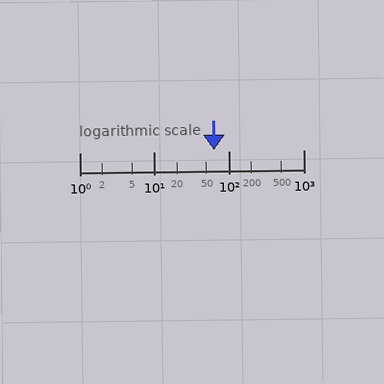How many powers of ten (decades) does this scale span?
The scale spans 3 decades, from 1 to 1000.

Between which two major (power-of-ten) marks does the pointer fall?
The pointer is between 10 and 100.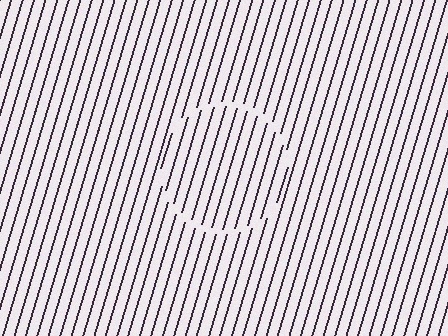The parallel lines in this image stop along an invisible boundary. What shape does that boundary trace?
An illusory circle. The interior of the shape contains the same grating, shifted by half a period — the contour is defined by the phase discontinuity where line-ends from the inner and outer gratings abut.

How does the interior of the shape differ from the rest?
The interior of the shape contains the same grating, shifted by half a period — the contour is defined by the phase discontinuity where line-ends from the inner and outer gratings abut.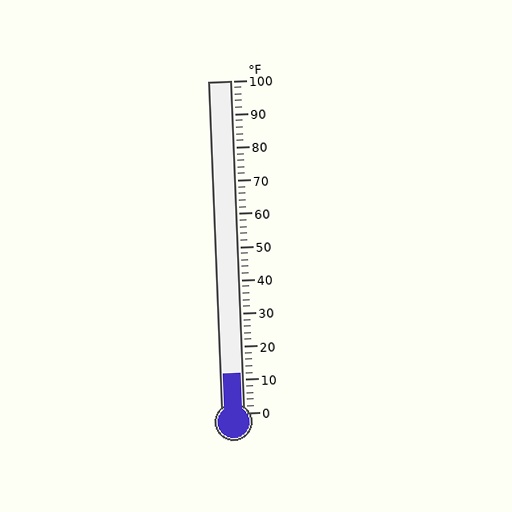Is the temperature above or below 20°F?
The temperature is below 20°F.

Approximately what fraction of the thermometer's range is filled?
The thermometer is filled to approximately 10% of its range.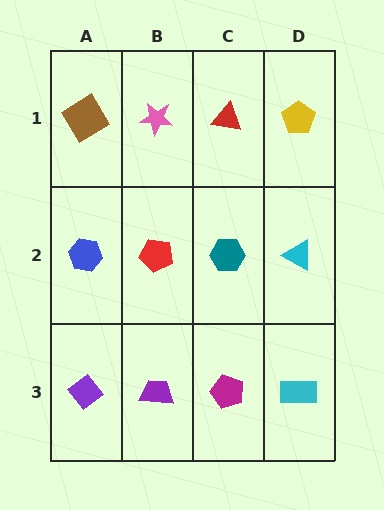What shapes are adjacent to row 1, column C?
A teal hexagon (row 2, column C), a pink star (row 1, column B), a yellow pentagon (row 1, column D).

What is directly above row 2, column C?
A red triangle.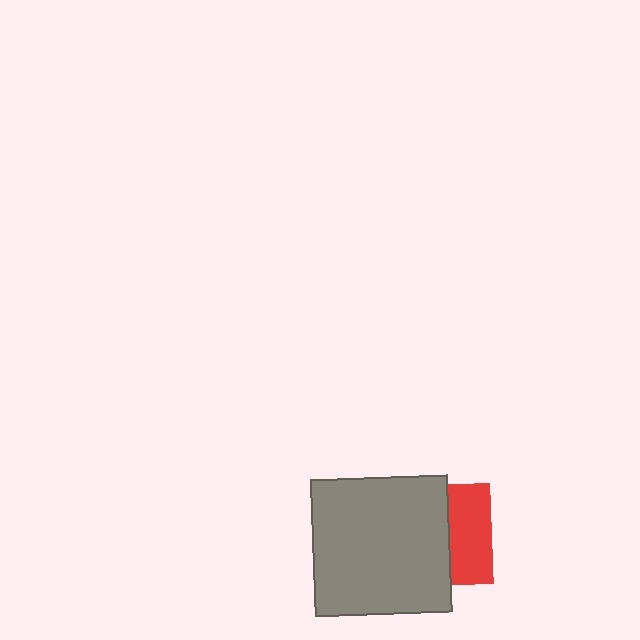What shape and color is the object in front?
The object in front is a gray square.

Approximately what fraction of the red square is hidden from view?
Roughly 58% of the red square is hidden behind the gray square.